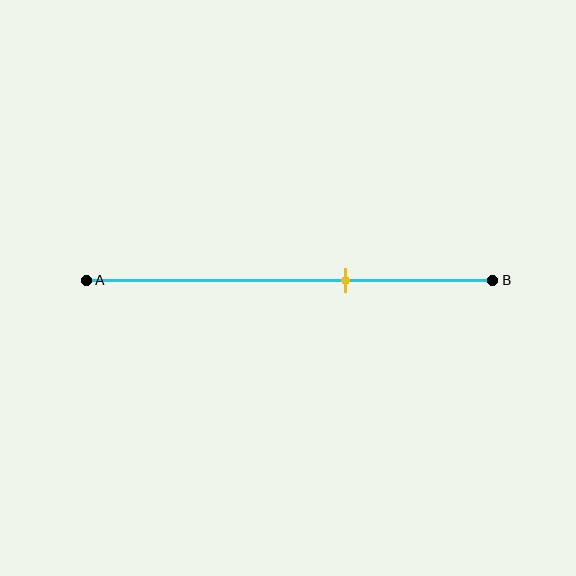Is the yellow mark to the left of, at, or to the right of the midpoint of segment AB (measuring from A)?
The yellow mark is to the right of the midpoint of segment AB.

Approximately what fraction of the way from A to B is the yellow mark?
The yellow mark is approximately 65% of the way from A to B.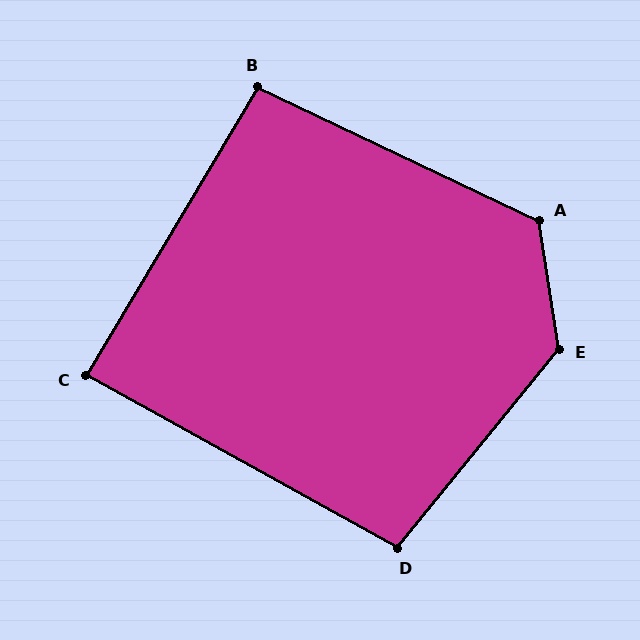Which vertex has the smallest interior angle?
C, at approximately 88 degrees.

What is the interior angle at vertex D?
Approximately 100 degrees (obtuse).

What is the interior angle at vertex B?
Approximately 96 degrees (obtuse).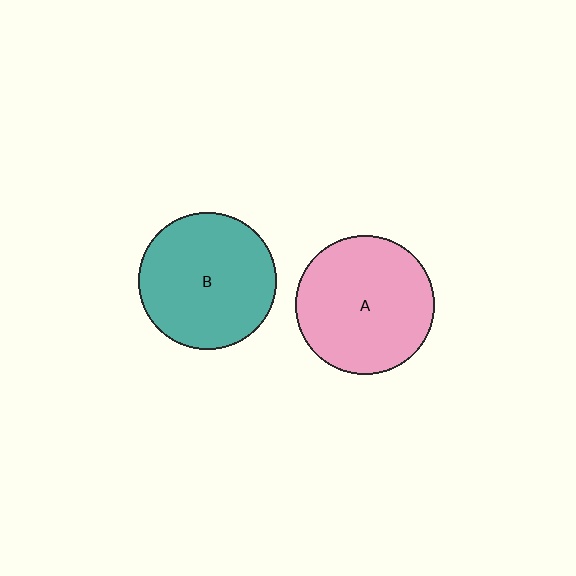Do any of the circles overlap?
No, none of the circles overlap.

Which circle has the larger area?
Circle A (pink).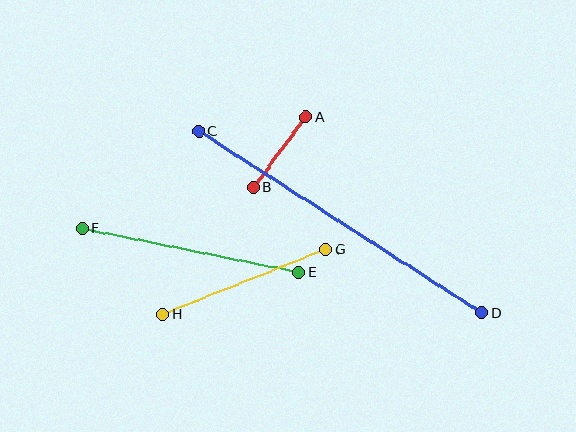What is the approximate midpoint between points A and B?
The midpoint is at approximately (280, 152) pixels.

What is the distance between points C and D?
The distance is approximately 336 pixels.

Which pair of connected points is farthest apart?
Points C and D are farthest apart.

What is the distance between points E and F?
The distance is approximately 220 pixels.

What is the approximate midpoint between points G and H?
The midpoint is at approximately (244, 282) pixels.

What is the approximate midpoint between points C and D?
The midpoint is at approximately (340, 222) pixels.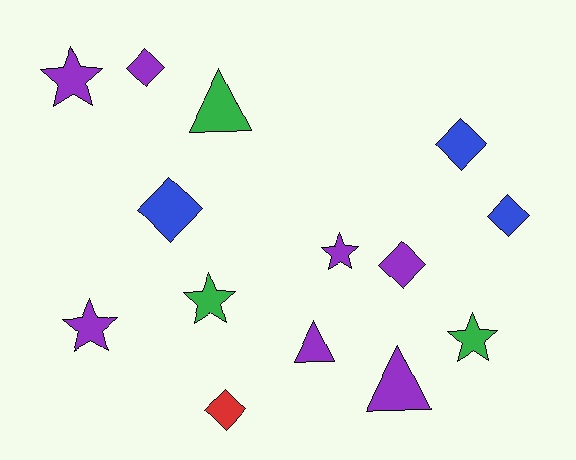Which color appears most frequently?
Purple, with 7 objects.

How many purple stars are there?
There are 3 purple stars.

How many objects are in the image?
There are 14 objects.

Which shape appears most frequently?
Diamond, with 6 objects.